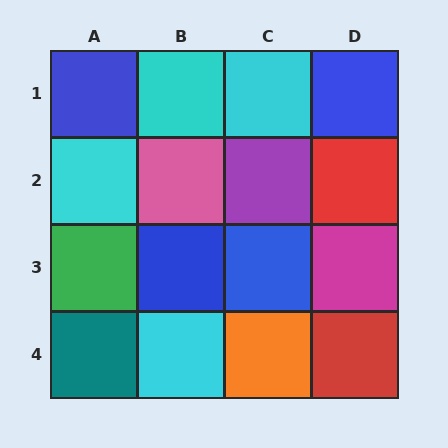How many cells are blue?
4 cells are blue.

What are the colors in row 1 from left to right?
Blue, cyan, cyan, blue.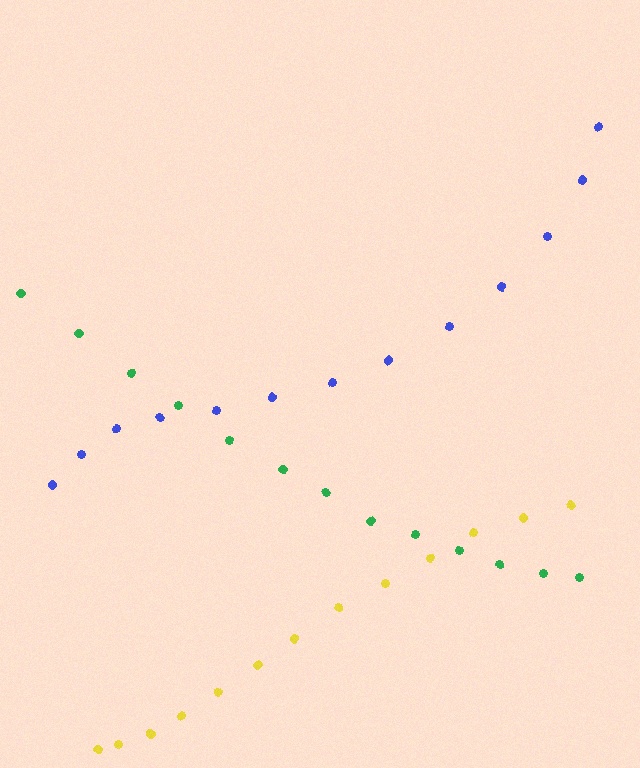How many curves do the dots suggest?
There are 3 distinct paths.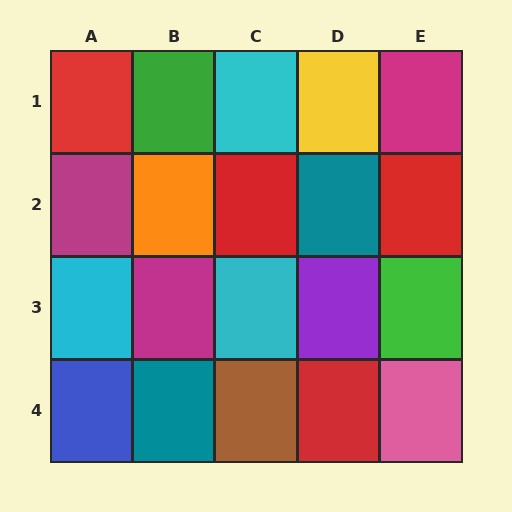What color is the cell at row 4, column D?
Red.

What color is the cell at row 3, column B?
Magenta.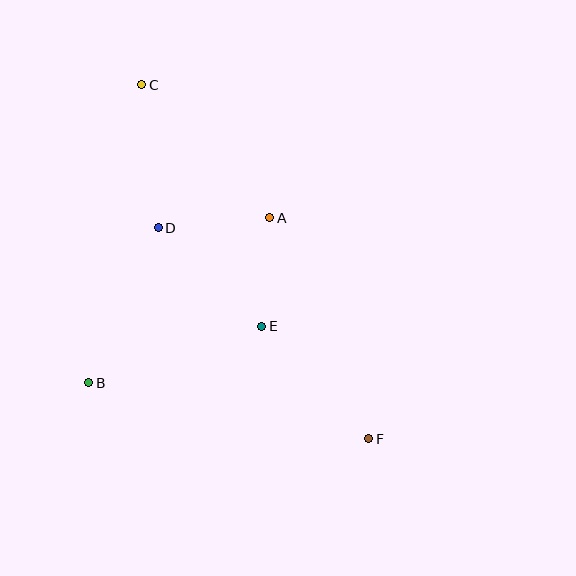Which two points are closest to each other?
Points A and E are closest to each other.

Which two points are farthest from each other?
Points C and F are farthest from each other.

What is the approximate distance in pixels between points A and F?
The distance between A and F is approximately 242 pixels.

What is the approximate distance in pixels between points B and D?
The distance between B and D is approximately 170 pixels.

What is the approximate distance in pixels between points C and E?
The distance between C and E is approximately 270 pixels.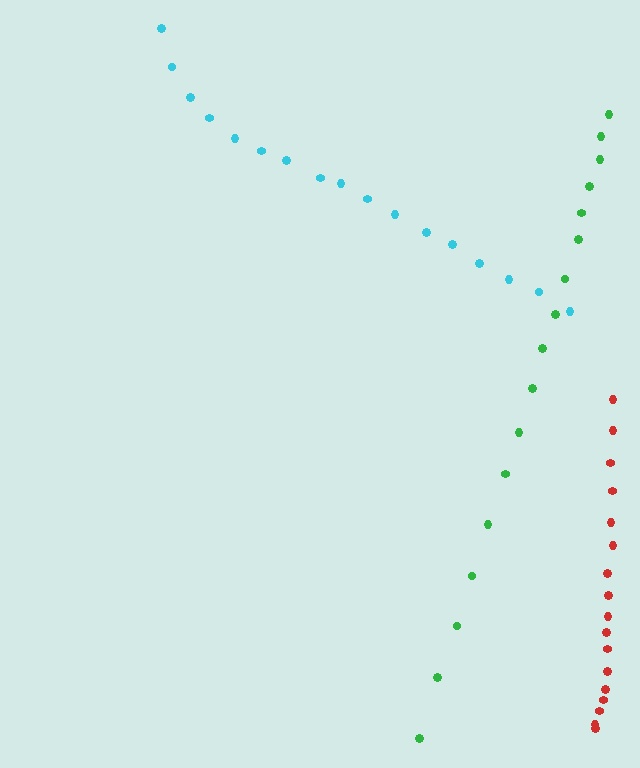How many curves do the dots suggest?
There are 3 distinct paths.